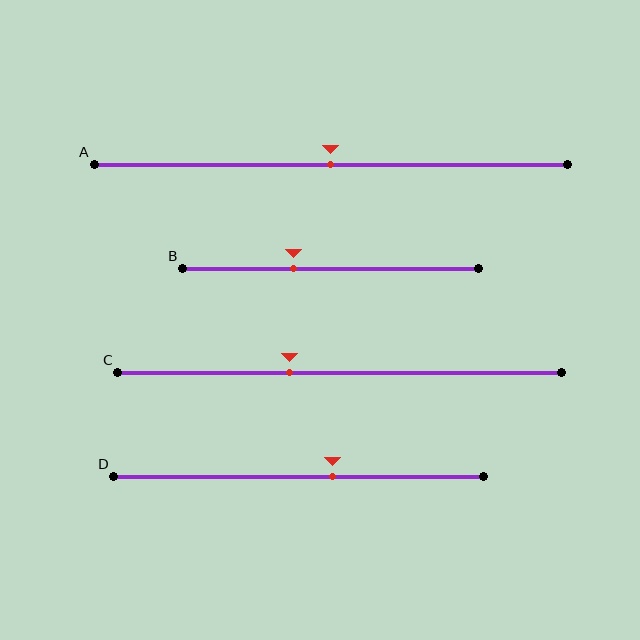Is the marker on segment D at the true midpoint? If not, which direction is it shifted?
No, the marker on segment D is shifted to the right by about 9% of the segment length.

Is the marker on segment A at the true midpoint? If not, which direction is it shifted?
Yes, the marker on segment A is at the true midpoint.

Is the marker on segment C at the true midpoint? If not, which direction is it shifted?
No, the marker on segment C is shifted to the left by about 11% of the segment length.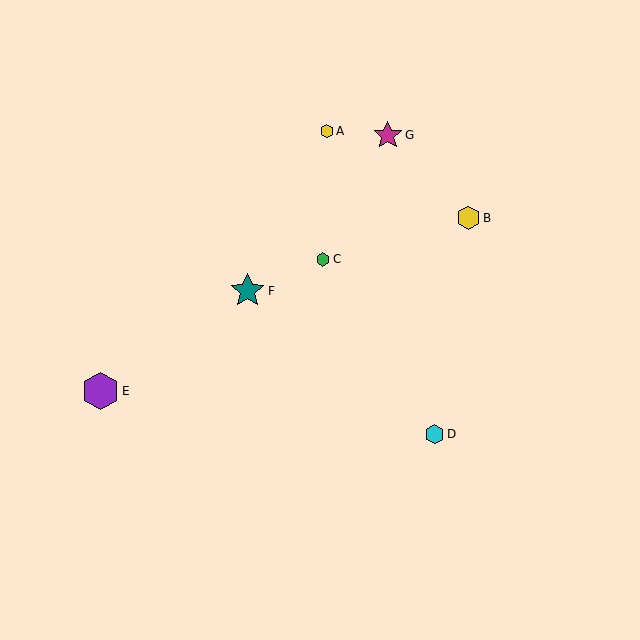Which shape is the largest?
The purple hexagon (labeled E) is the largest.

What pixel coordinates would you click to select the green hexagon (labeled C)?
Click at (323, 259) to select the green hexagon C.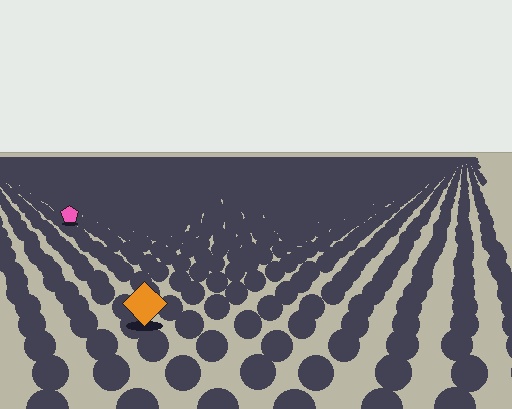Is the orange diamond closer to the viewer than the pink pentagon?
Yes. The orange diamond is closer — you can tell from the texture gradient: the ground texture is coarser near it.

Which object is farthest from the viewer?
The pink pentagon is farthest from the viewer. It appears smaller and the ground texture around it is denser.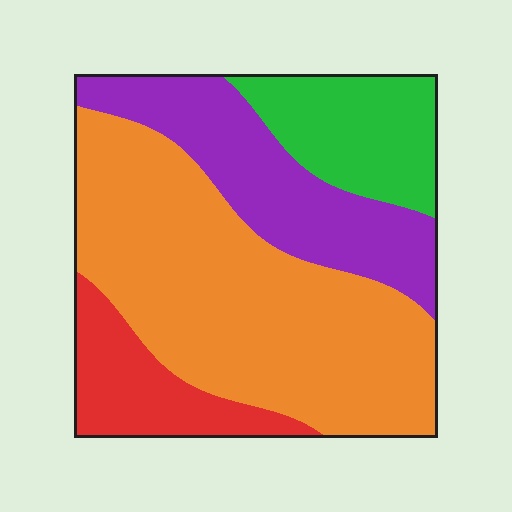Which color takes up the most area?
Orange, at roughly 50%.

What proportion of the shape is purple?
Purple takes up about one quarter (1/4) of the shape.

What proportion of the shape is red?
Red covers about 15% of the shape.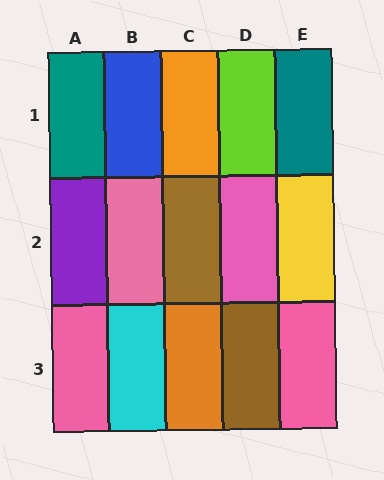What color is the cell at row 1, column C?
Orange.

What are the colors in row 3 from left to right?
Pink, cyan, orange, brown, pink.